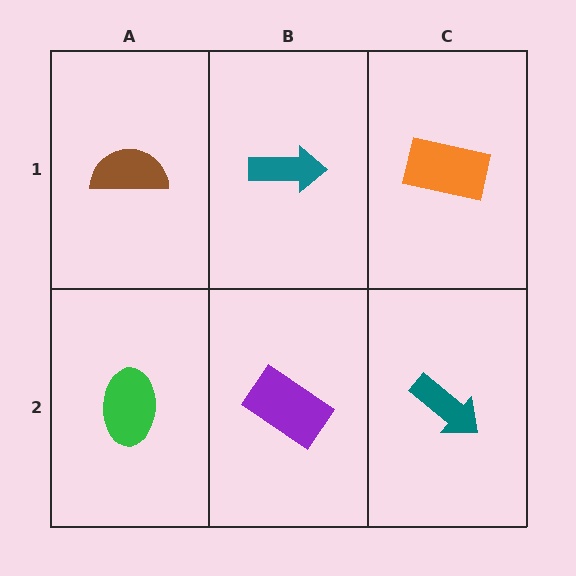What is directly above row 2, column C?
An orange rectangle.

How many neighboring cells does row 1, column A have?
2.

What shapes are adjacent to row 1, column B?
A purple rectangle (row 2, column B), a brown semicircle (row 1, column A), an orange rectangle (row 1, column C).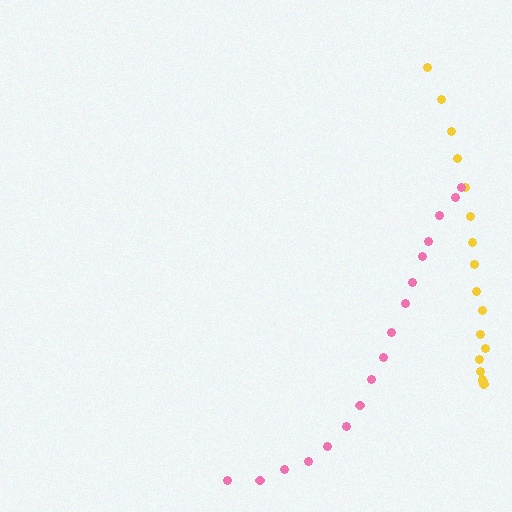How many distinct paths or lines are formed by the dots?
There are 2 distinct paths.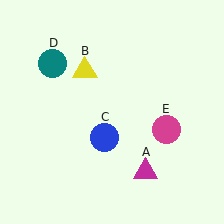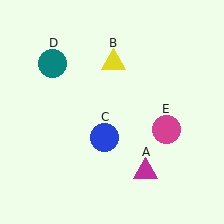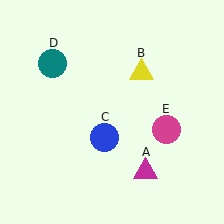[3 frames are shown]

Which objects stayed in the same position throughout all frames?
Magenta triangle (object A) and blue circle (object C) and teal circle (object D) and magenta circle (object E) remained stationary.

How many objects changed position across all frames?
1 object changed position: yellow triangle (object B).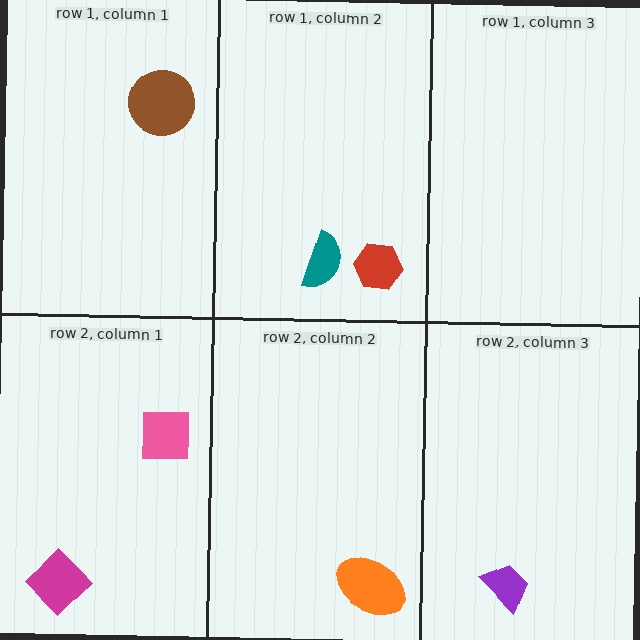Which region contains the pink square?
The row 2, column 1 region.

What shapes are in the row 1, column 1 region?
The brown circle.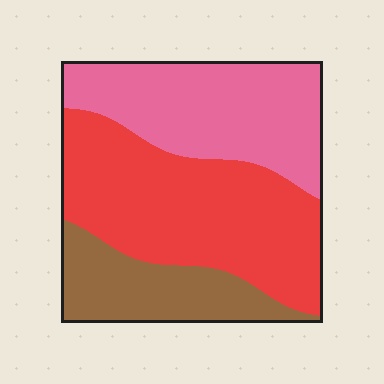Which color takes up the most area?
Red, at roughly 45%.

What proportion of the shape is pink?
Pink covers 34% of the shape.